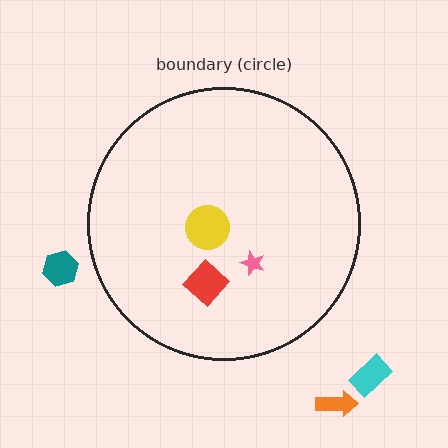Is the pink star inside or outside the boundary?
Inside.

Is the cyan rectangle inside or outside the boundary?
Outside.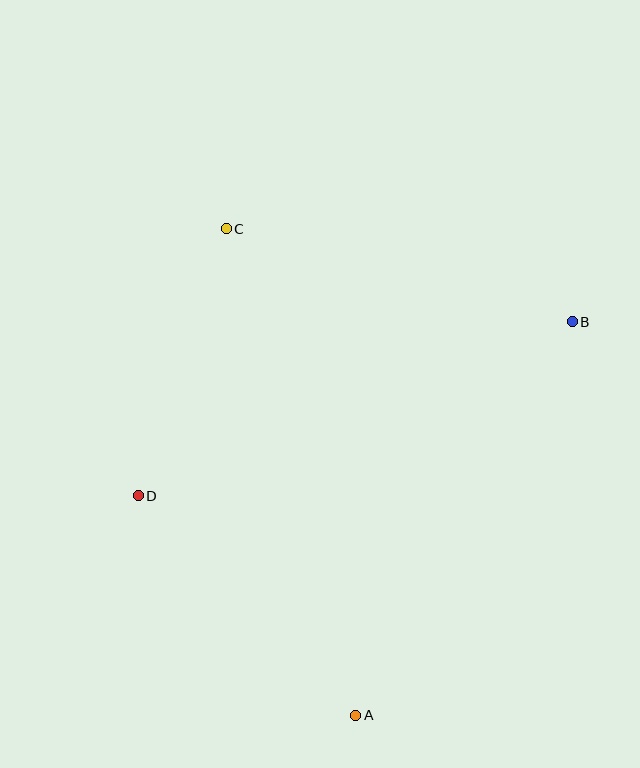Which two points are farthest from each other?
Points A and C are farthest from each other.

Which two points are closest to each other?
Points C and D are closest to each other.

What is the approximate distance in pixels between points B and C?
The distance between B and C is approximately 358 pixels.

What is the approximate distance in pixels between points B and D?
The distance between B and D is approximately 468 pixels.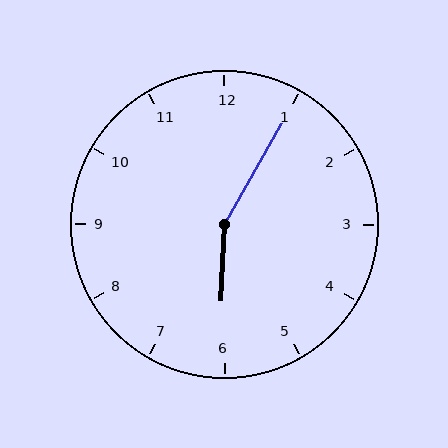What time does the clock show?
6:05.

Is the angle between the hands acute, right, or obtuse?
It is obtuse.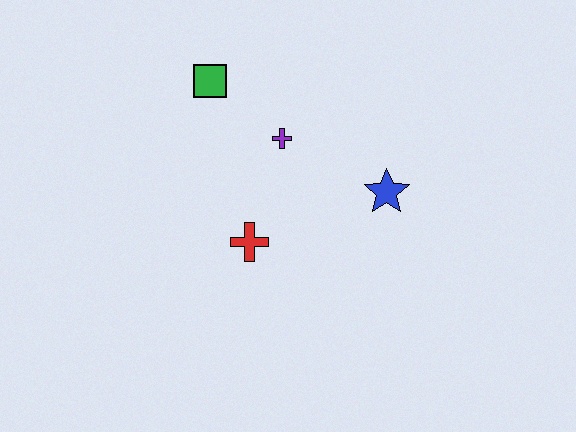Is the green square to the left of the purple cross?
Yes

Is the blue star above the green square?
No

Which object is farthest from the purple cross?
The blue star is farthest from the purple cross.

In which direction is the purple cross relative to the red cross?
The purple cross is above the red cross.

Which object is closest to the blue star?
The purple cross is closest to the blue star.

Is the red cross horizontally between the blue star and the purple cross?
No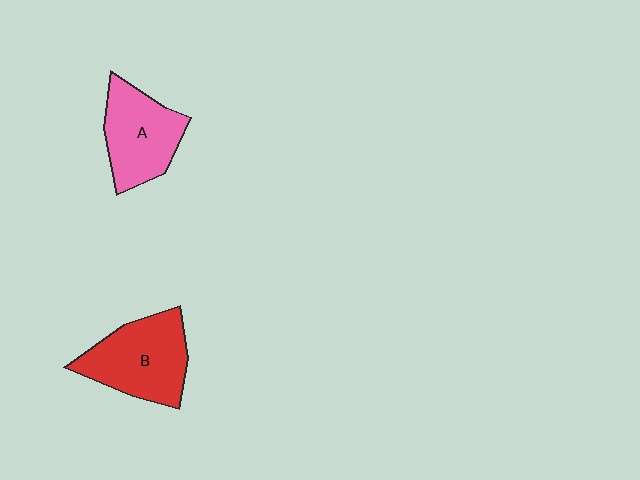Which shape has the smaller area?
Shape A (pink).